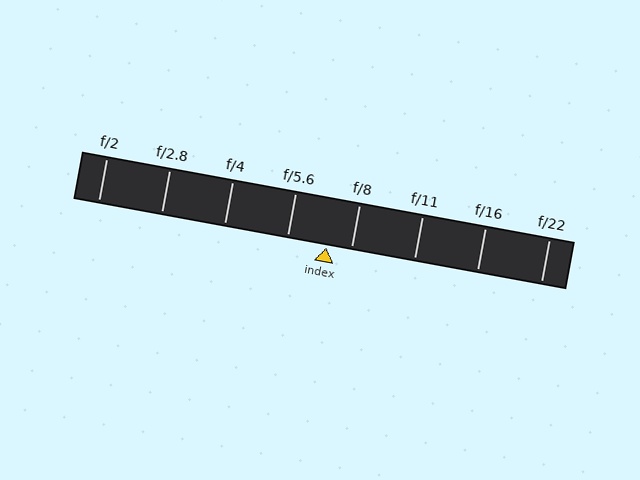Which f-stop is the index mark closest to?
The index mark is closest to f/8.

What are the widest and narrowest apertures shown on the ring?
The widest aperture shown is f/2 and the narrowest is f/22.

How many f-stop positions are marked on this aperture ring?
There are 8 f-stop positions marked.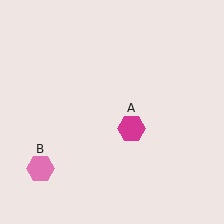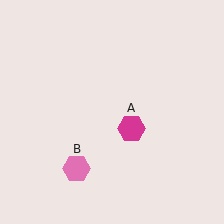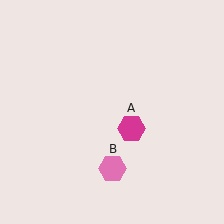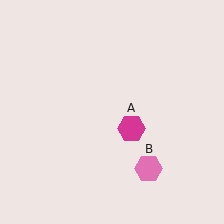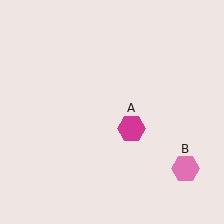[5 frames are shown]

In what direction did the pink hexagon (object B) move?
The pink hexagon (object B) moved right.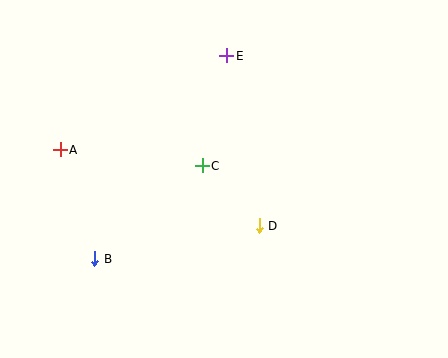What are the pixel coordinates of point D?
Point D is at (259, 226).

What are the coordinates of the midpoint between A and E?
The midpoint between A and E is at (143, 103).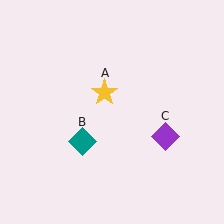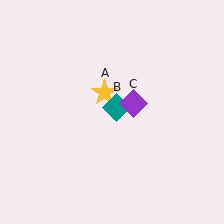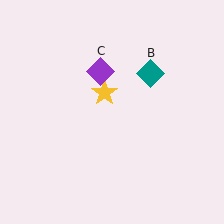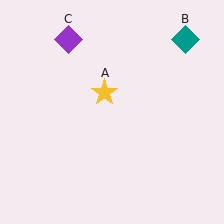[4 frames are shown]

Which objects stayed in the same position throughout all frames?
Yellow star (object A) remained stationary.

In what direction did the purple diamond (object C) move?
The purple diamond (object C) moved up and to the left.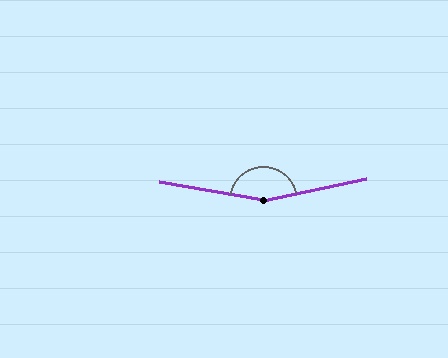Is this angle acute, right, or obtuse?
It is obtuse.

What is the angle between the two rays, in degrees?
Approximately 158 degrees.